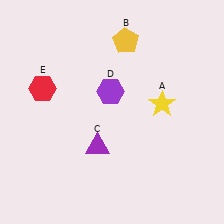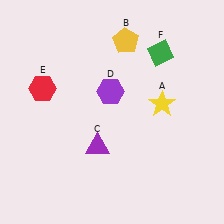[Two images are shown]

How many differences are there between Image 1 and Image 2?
There is 1 difference between the two images.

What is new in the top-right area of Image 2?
A green diamond (F) was added in the top-right area of Image 2.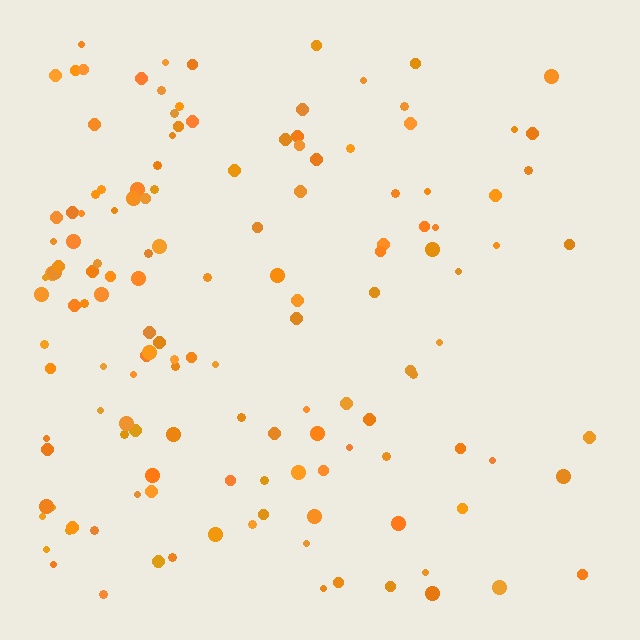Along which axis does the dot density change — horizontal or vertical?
Horizontal.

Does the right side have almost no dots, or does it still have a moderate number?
Still a moderate number, just noticeably fewer than the left.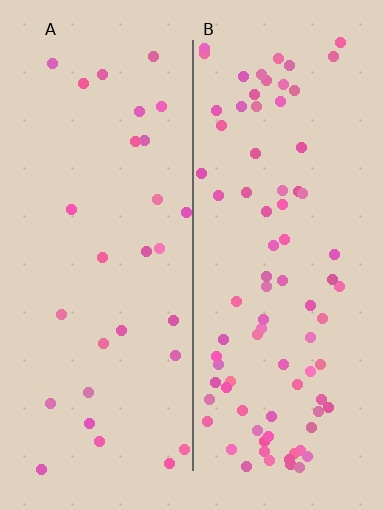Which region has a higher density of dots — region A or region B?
B (the right).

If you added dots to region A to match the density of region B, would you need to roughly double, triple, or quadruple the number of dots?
Approximately triple.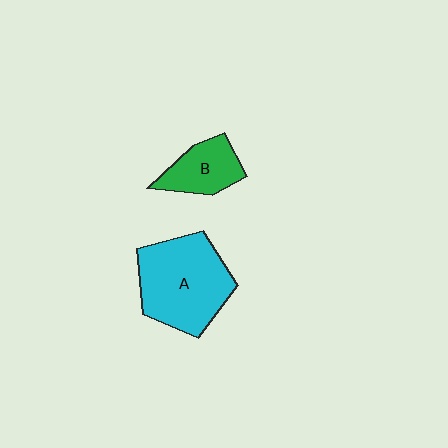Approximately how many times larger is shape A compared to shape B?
Approximately 2.1 times.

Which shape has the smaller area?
Shape B (green).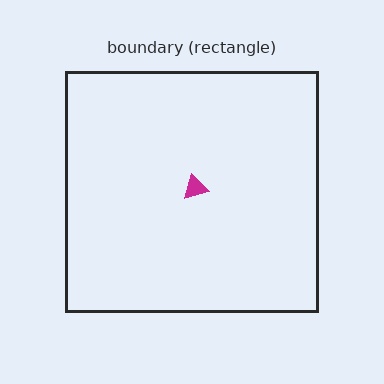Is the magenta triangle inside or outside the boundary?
Inside.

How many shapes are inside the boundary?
1 inside, 0 outside.